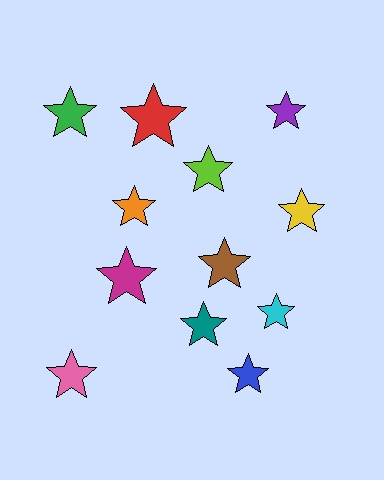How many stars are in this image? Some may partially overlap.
There are 12 stars.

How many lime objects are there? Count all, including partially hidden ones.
There is 1 lime object.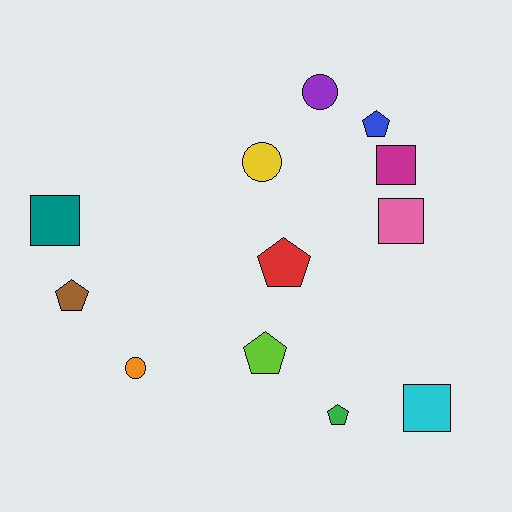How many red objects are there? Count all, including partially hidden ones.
There is 1 red object.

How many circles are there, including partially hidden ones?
There are 3 circles.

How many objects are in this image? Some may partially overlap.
There are 12 objects.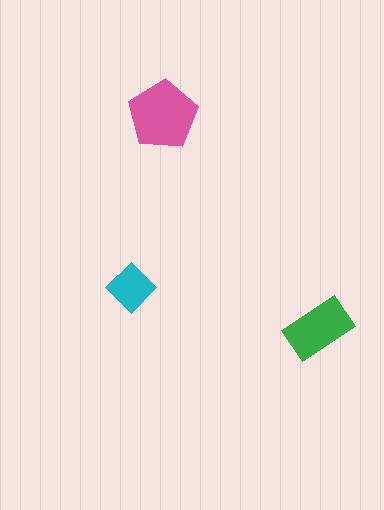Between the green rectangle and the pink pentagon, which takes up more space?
The pink pentagon.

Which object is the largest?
The pink pentagon.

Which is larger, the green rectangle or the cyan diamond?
The green rectangle.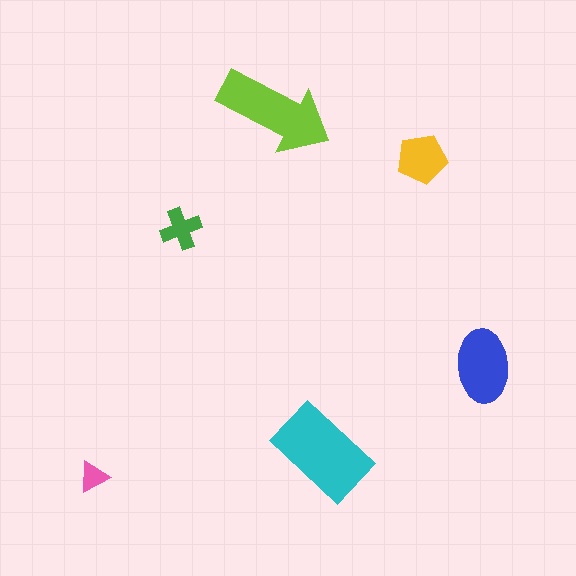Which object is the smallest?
The pink triangle.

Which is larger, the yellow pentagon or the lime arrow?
The lime arrow.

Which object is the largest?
The cyan rectangle.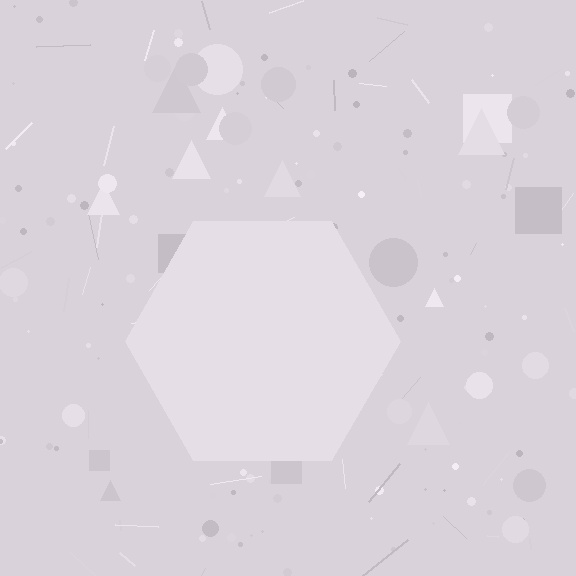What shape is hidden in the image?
A hexagon is hidden in the image.